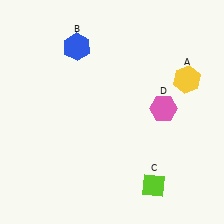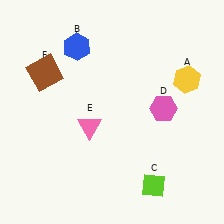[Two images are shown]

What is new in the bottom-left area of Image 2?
A pink triangle (E) was added in the bottom-left area of Image 2.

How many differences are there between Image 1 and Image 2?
There are 2 differences between the two images.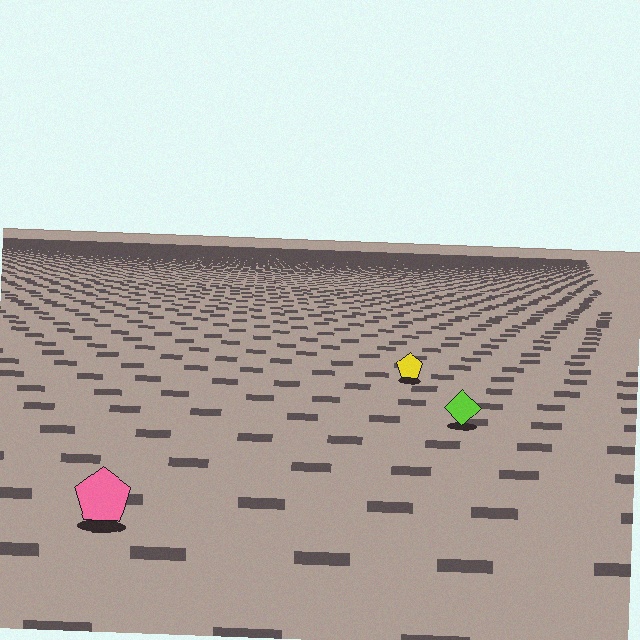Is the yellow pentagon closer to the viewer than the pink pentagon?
No. The pink pentagon is closer — you can tell from the texture gradient: the ground texture is coarser near it.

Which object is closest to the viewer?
The pink pentagon is closest. The texture marks near it are larger and more spread out.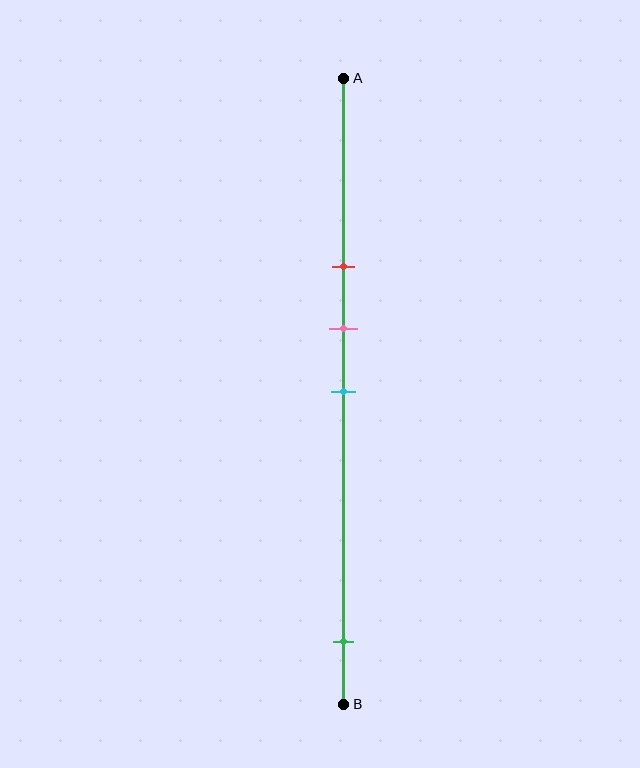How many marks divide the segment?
There are 4 marks dividing the segment.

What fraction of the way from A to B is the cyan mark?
The cyan mark is approximately 50% (0.5) of the way from A to B.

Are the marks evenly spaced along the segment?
No, the marks are not evenly spaced.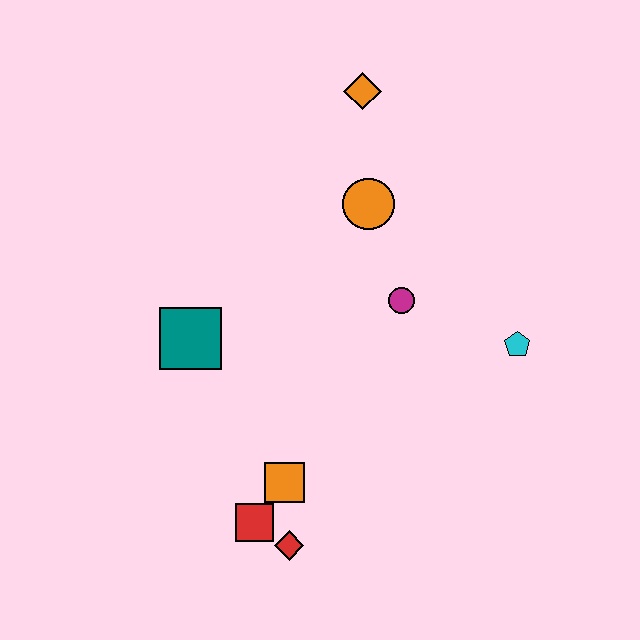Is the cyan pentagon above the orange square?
Yes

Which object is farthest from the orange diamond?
The red diamond is farthest from the orange diamond.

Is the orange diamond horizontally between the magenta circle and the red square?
Yes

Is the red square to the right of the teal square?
Yes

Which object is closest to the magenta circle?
The orange circle is closest to the magenta circle.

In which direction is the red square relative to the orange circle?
The red square is below the orange circle.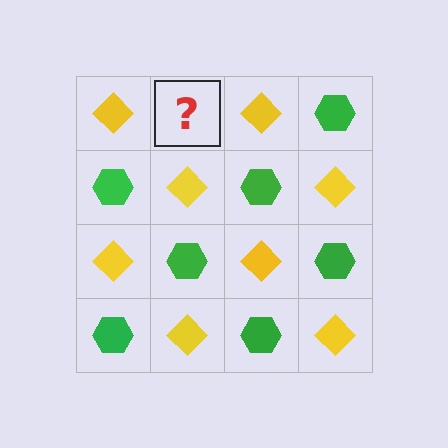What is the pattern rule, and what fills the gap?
The rule is that it alternates yellow diamond and green hexagon in a checkerboard pattern. The gap should be filled with a green hexagon.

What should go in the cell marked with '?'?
The missing cell should contain a green hexagon.